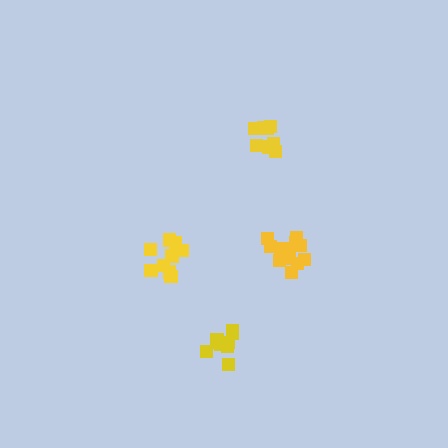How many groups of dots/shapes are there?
There are 4 groups.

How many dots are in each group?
Group 1: 9 dots, Group 2: 13 dots, Group 3: 8 dots, Group 4: 10 dots (40 total).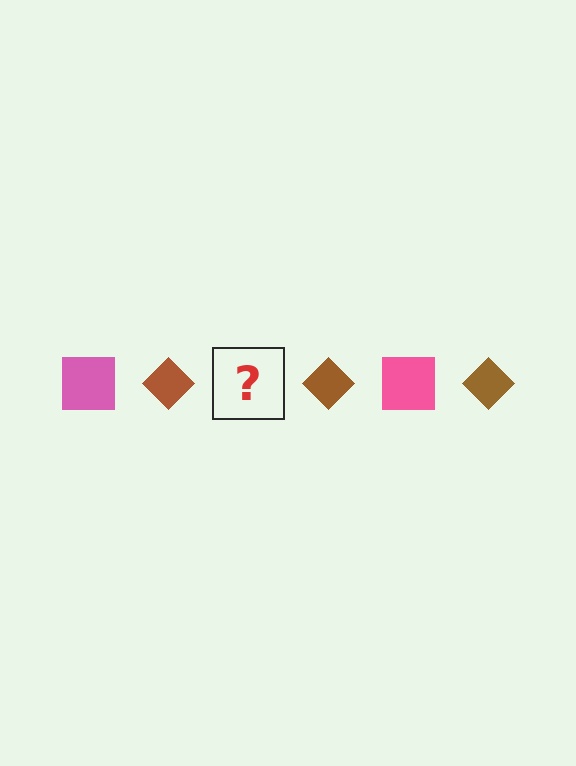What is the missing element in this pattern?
The missing element is a pink square.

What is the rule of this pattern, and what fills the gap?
The rule is that the pattern alternates between pink square and brown diamond. The gap should be filled with a pink square.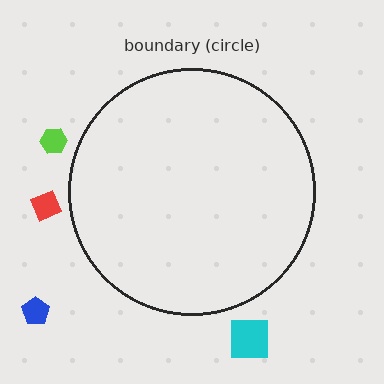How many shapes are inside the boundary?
0 inside, 4 outside.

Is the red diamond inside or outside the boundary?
Outside.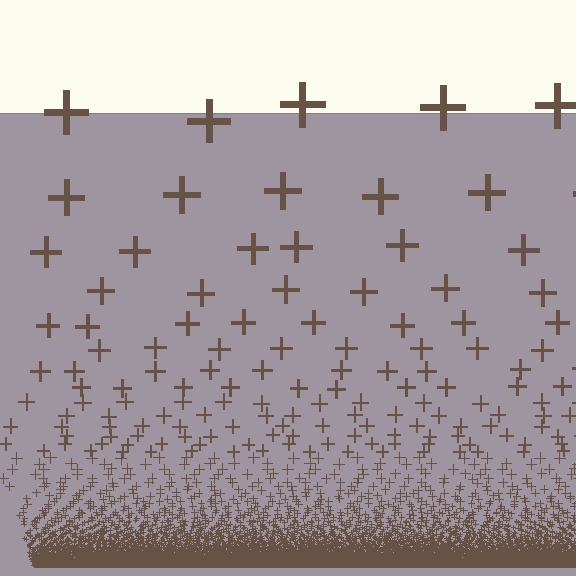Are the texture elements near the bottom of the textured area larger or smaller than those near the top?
Smaller. The gradient is inverted — elements near the bottom are smaller and denser.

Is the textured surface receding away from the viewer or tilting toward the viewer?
The surface appears to tilt toward the viewer. Texture elements get larger and sparser toward the top.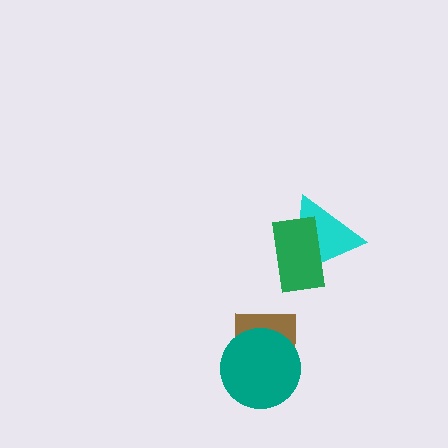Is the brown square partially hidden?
Yes, it is partially covered by another shape.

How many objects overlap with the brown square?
1 object overlaps with the brown square.